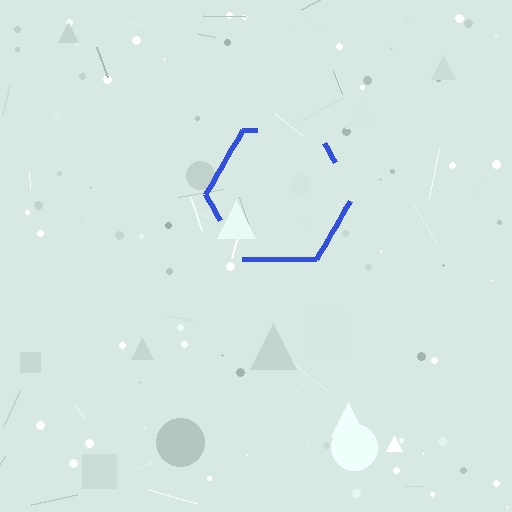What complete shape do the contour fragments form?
The contour fragments form a hexagon.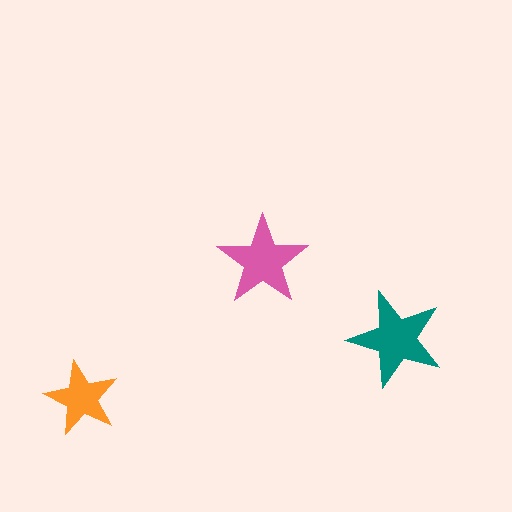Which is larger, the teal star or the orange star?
The teal one.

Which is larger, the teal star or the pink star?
The teal one.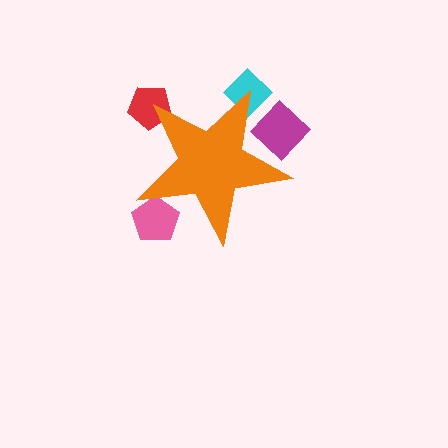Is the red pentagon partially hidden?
Yes, the red pentagon is partially hidden behind the orange star.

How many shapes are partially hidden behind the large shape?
4 shapes are partially hidden.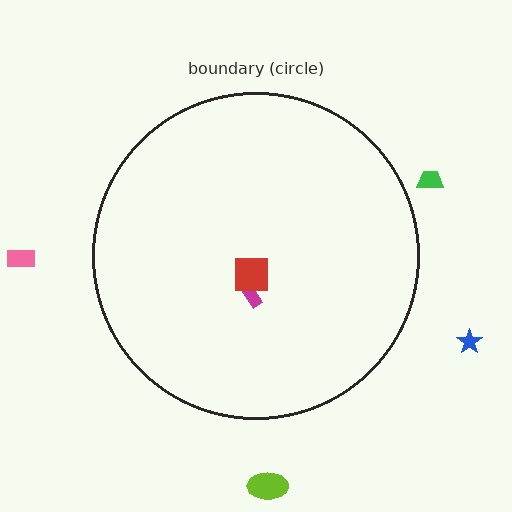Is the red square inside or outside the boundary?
Inside.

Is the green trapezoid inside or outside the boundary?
Outside.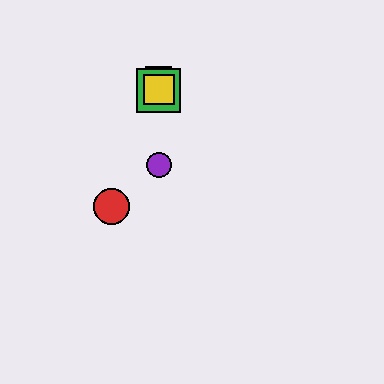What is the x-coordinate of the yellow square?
The yellow square is at x≈159.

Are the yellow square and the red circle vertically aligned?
No, the yellow square is at x≈159 and the red circle is at x≈112.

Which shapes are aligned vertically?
The blue square, the green square, the yellow square, the purple circle are aligned vertically.